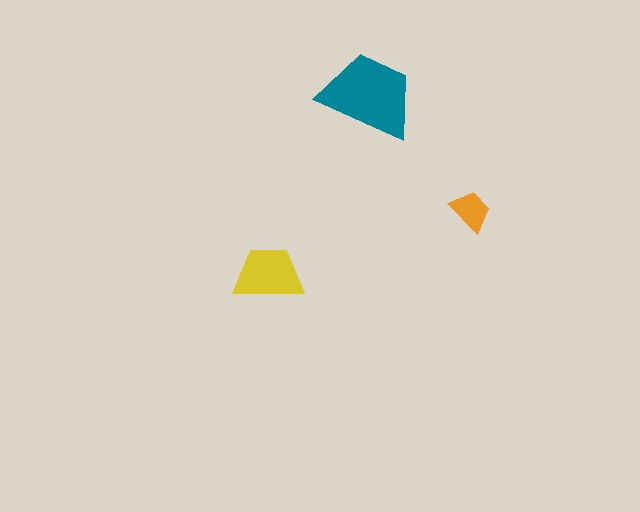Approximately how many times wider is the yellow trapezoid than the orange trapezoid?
About 1.5 times wider.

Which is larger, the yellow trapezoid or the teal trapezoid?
The teal one.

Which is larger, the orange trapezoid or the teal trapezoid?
The teal one.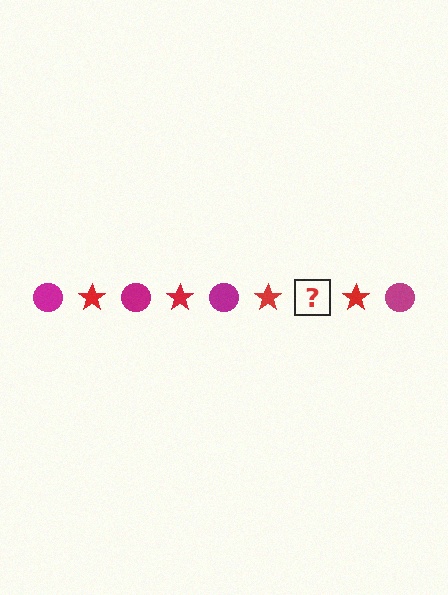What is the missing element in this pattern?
The missing element is a magenta circle.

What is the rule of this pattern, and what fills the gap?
The rule is that the pattern alternates between magenta circle and red star. The gap should be filled with a magenta circle.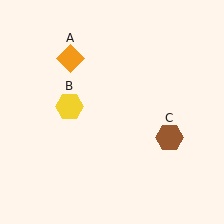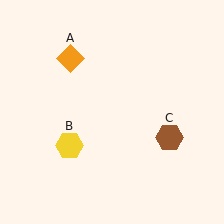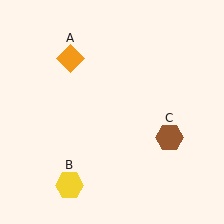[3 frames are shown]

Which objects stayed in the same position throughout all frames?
Orange diamond (object A) and brown hexagon (object C) remained stationary.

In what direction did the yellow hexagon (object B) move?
The yellow hexagon (object B) moved down.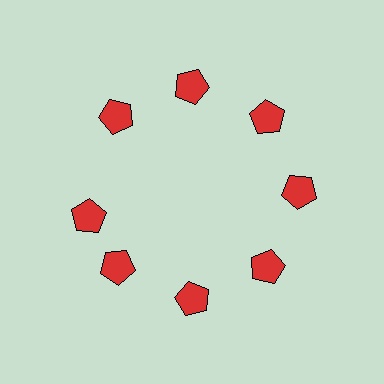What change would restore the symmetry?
The symmetry would be restored by rotating it back into even spacing with its neighbors so that all 8 pentagons sit at equal angles and equal distance from the center.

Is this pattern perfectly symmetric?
No. The 8 red pentagons are arranged in a ring, but one element near the 9 o'clock position is rotated out of alignment along the ring, breaking the 8-fold rotational symmetry.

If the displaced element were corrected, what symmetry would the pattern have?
It would have 8-fold rotational symmetry — the pattern would map onto itself every 45 degrees.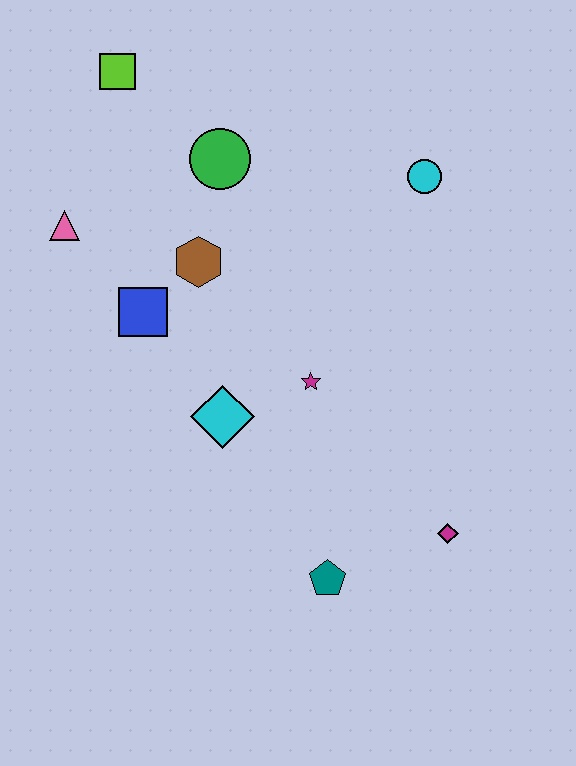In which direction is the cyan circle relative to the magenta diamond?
The cyan circle is above the magenta diamond.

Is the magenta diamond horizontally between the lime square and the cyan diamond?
No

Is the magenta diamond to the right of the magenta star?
Yes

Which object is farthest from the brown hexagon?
The magenta diamond is farthest from the brown hexagon.